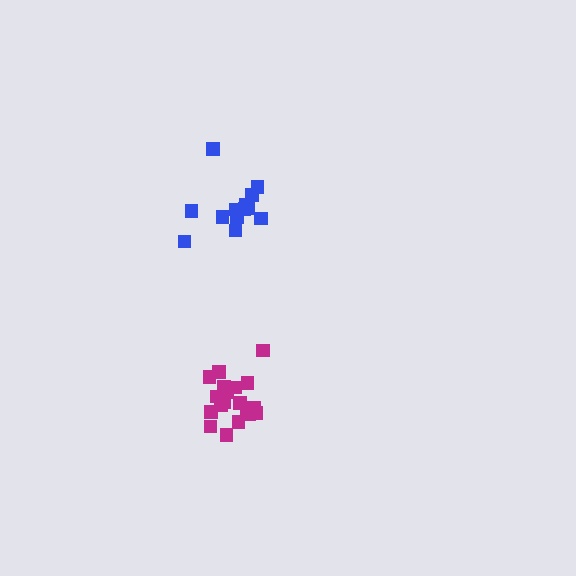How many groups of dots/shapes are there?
There are 2 groups.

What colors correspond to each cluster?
The clusters are colored: magenta, blue.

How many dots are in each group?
Group 1: 19 dots, Group 2: 15 dots (34 total).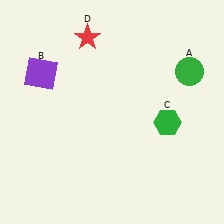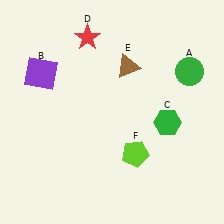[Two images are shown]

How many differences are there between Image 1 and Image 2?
There are 2 differences between the two images.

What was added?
A brown triangle (E), a lime pentagon (F) were added in Image 2.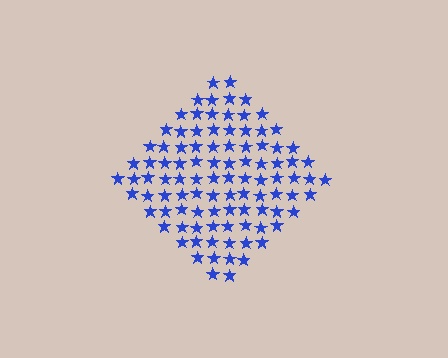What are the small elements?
The small elements are stars.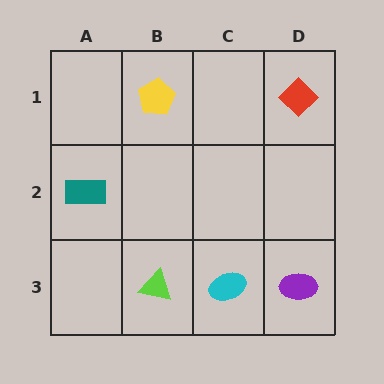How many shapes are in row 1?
2 shapes.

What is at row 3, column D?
A purple ellipse.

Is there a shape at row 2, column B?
No, that cell is empty.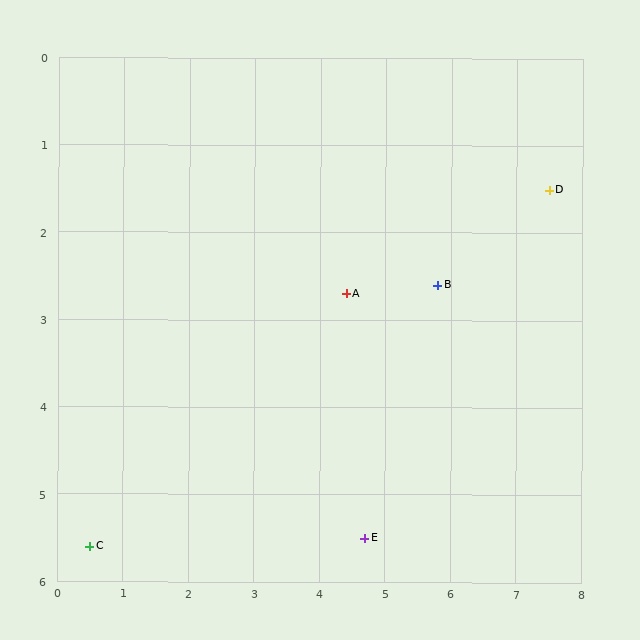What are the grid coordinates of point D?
Point D is at approximately (7.5, 1.5).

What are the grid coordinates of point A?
Point A is at approximately (4.4, 2.7).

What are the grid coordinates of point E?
Point E is at approximately (4.7, 5.5).